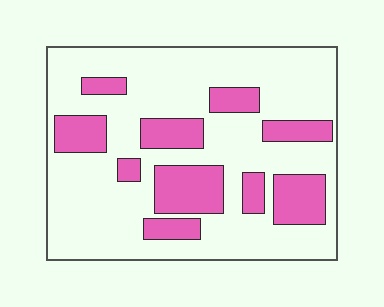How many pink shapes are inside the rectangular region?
10.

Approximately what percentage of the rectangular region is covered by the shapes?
Approximately 25%.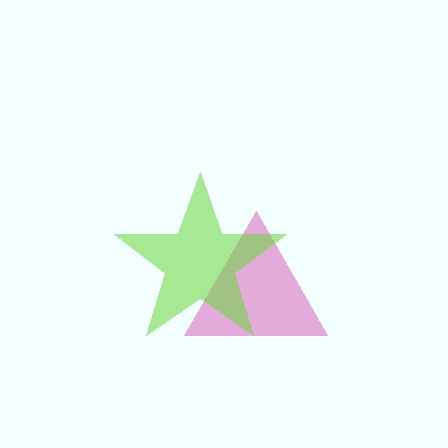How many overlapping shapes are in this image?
There are 2 overlapping shapes in the image.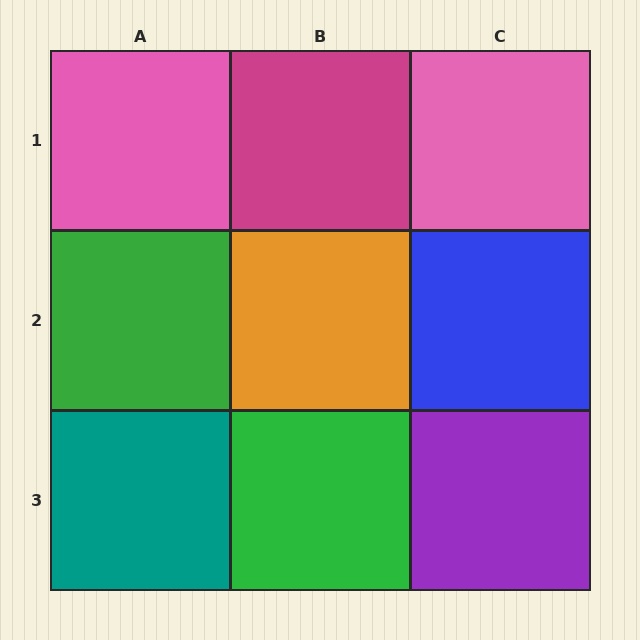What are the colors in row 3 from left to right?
Teal, green, purple.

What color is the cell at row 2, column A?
Green.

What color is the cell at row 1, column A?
Pink.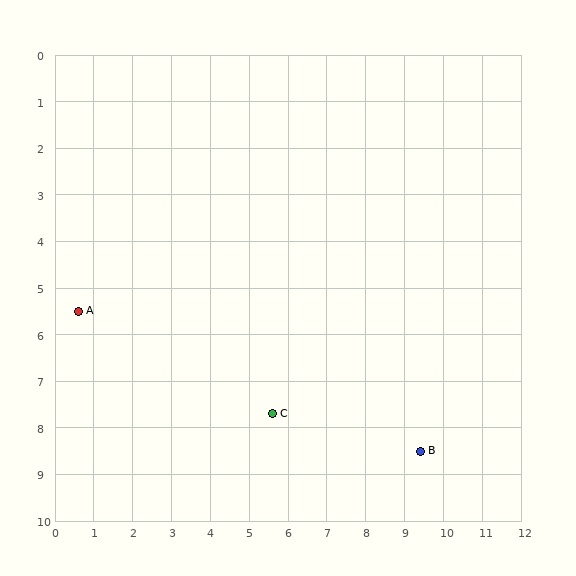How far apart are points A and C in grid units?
Points A and C are about 5.5 grid units apart.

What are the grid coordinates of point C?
Point C is at approximately (5.6, 7.7).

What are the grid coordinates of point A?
Point A is at approximately (0.6, 5.5).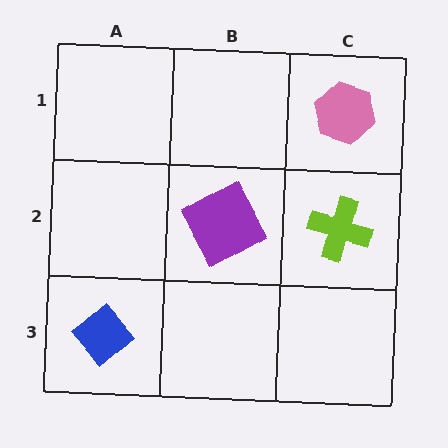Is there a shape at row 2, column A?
No, that cell is empty.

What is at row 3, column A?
A blue diamond.